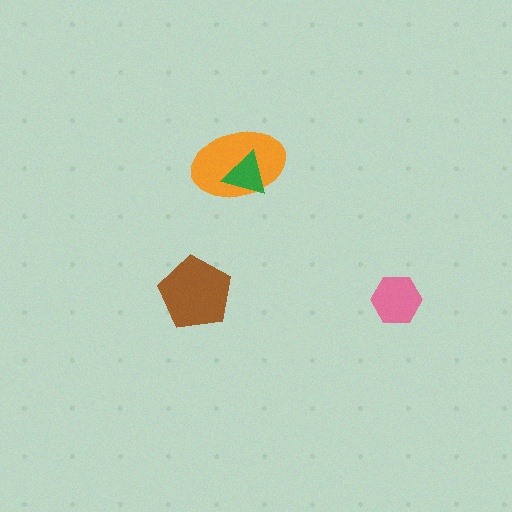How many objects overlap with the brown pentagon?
0 objects overlap with the brown pentagon.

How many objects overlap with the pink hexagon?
0 objects overlap with the pink hexagon.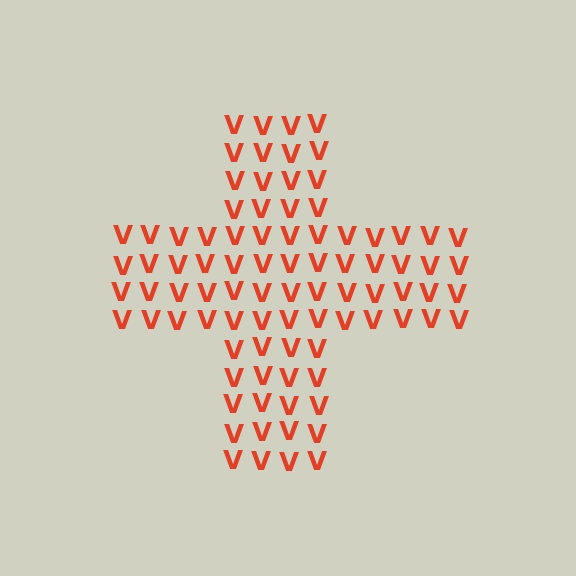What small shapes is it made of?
It is made of small letter V's.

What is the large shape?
The large shape is a cross.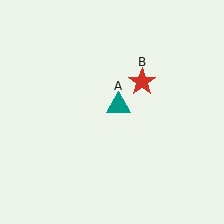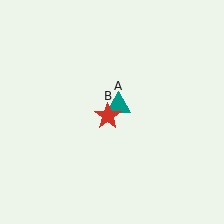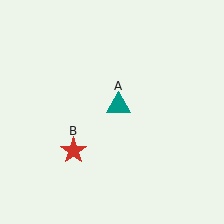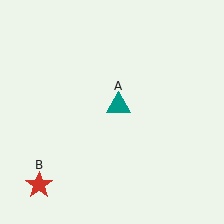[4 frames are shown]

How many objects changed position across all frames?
1 object changed position: red star (object B).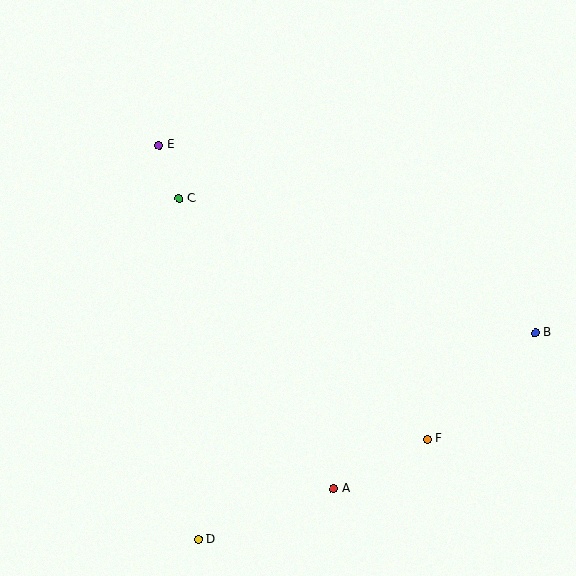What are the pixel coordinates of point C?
Point C is at (179, 198).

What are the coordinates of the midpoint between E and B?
The midpoint between E and B is at (347, 239).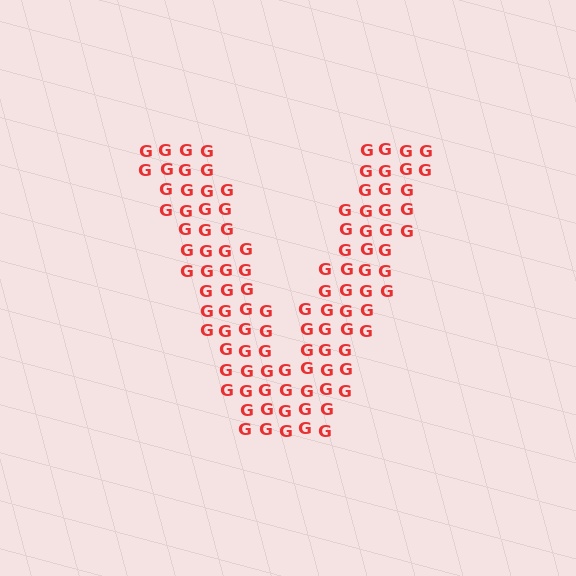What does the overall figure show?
The overall figure shows the letter V.